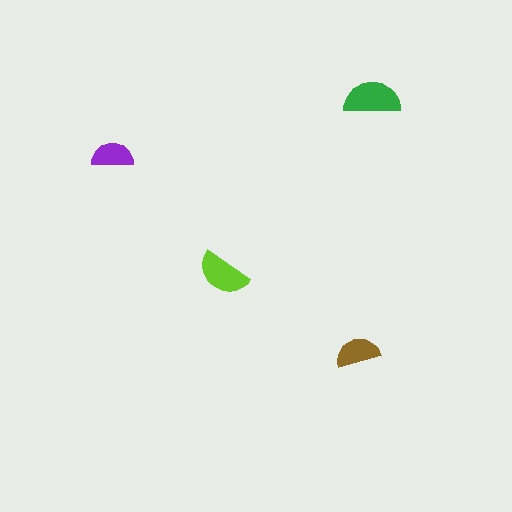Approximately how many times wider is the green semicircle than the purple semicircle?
About 1.5 times wider.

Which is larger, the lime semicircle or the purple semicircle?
The lime one.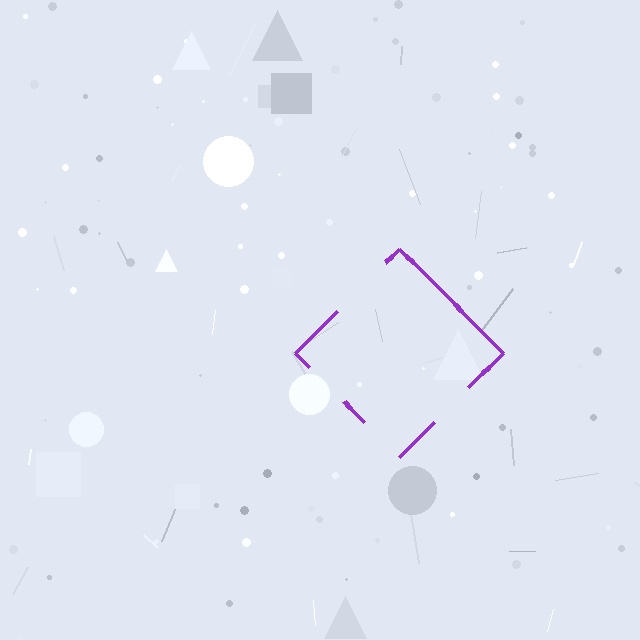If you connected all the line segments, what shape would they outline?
They would outline a diamond.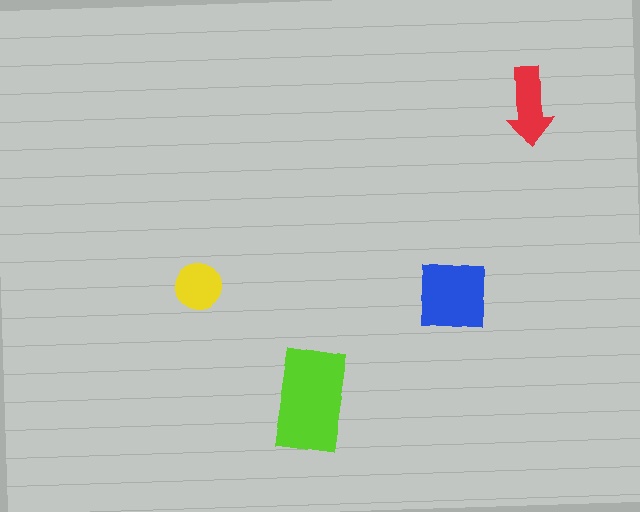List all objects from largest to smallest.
The lime rectangle, the blue square, the red arrow, the yellow circle.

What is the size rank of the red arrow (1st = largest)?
3rd.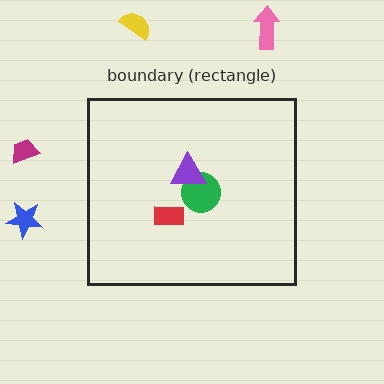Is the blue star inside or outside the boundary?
Outside.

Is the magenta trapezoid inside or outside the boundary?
Outside.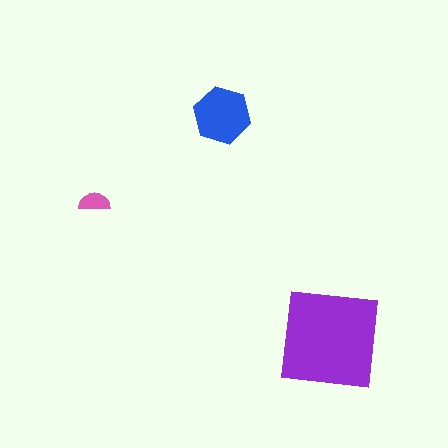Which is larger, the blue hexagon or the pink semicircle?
The blue hexagon.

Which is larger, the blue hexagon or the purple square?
The purple square.